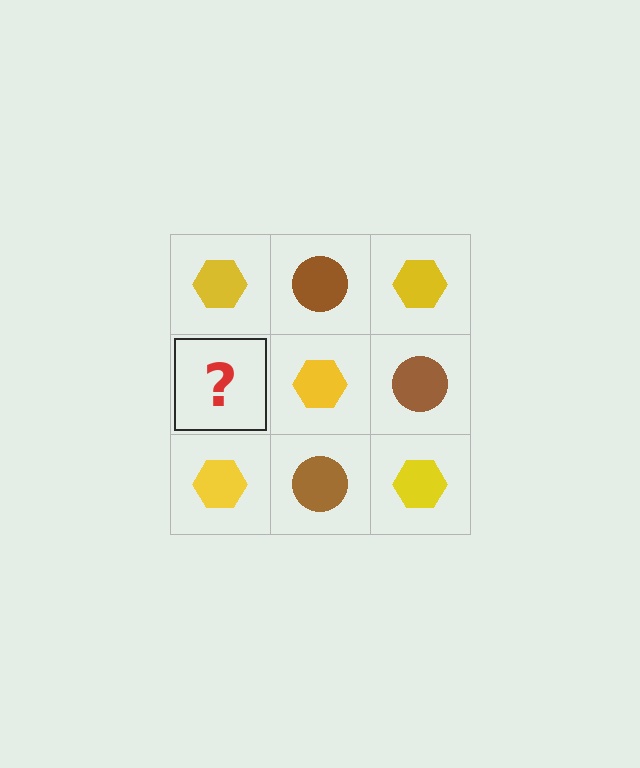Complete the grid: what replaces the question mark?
The question mark should be replaced with a brown circle.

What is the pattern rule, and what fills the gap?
The rule is that it alternates yellow hexagon and brown circle in a checkerboard pattern. The gap should be filled with a brown circle.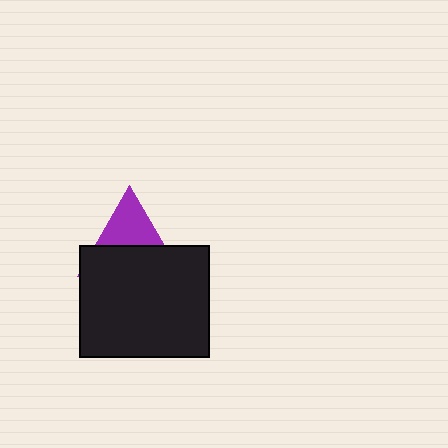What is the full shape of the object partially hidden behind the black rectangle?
The partially hidden object is a purple triangle.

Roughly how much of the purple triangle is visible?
A small part of it is visible (roughly 43%).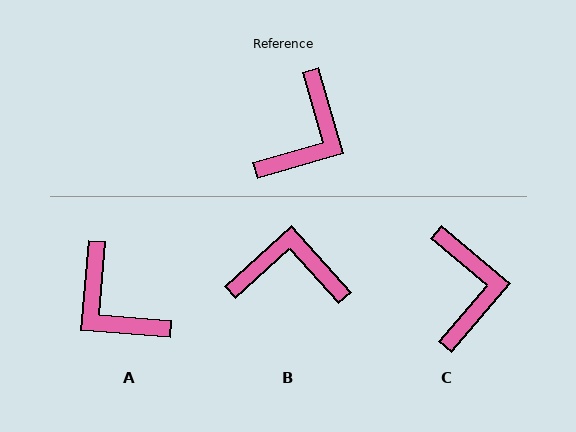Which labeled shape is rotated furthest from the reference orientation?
B, about 116 degrees away.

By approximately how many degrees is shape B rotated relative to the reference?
Approximately 116 degrees counter-clockwise.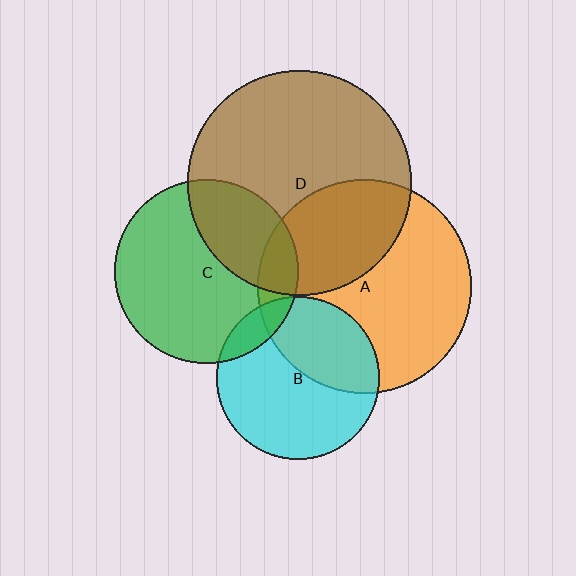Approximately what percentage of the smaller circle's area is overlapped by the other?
Approximately 30%.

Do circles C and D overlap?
Yes.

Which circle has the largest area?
Circle D (brown).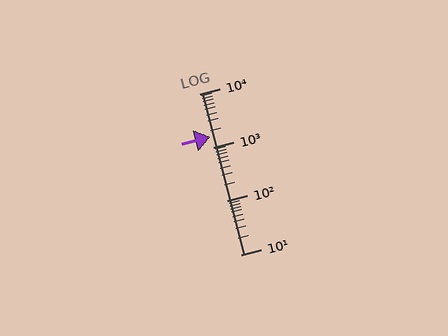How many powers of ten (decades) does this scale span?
The scale spans 3 decades, from 10 to 10000.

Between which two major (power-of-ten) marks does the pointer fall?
The pointer is between 1000 and 10000.